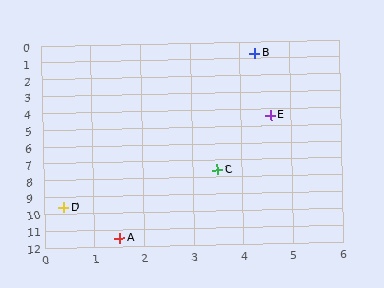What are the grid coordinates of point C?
Point C is at approximately (3.5, 7.6).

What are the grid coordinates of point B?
Point B is at approximately (4.3, 0.7).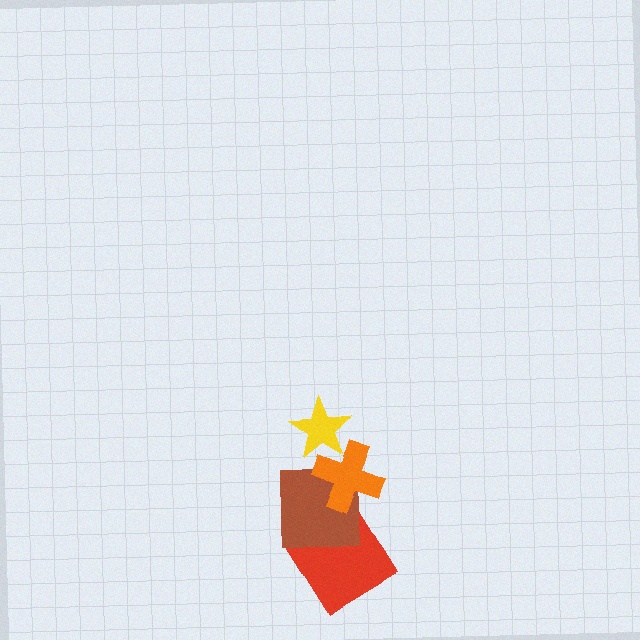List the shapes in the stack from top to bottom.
From top to bottom: the yellow star, the orange cross, the brown square, the red diamond.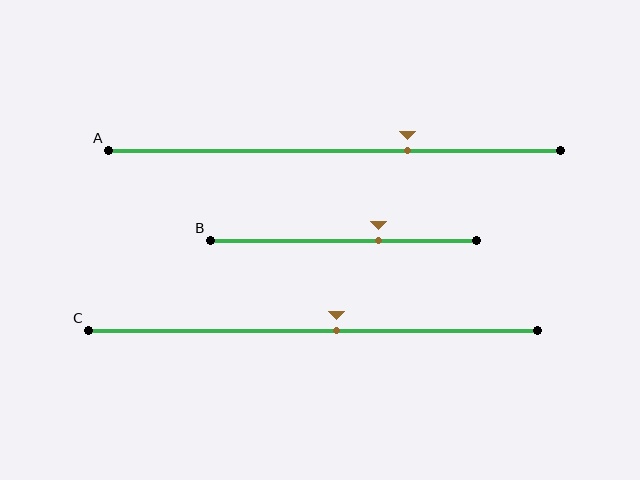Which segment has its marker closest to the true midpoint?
Segment C has its marker closest to the true midpoint.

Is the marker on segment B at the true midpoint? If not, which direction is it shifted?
No, the marker on segment B is shifted to the right by about 13% of the segment length.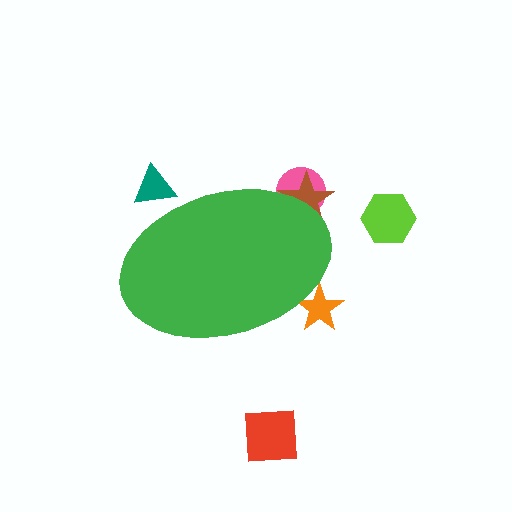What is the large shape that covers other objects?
A green ellipse.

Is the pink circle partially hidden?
Yes, the pink circle is partially hidden behind the green ellipse.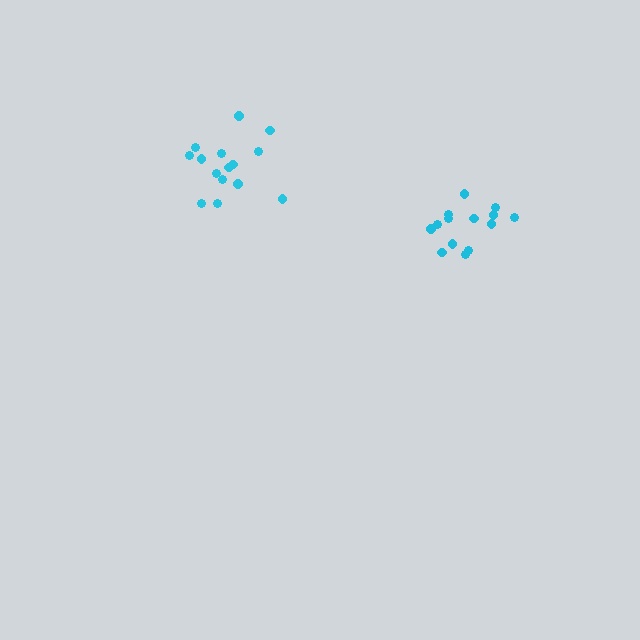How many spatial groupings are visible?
There are 2 spatial groupings.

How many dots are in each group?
Group 1: 15 dots, Group 2: 14 dots (29 total).